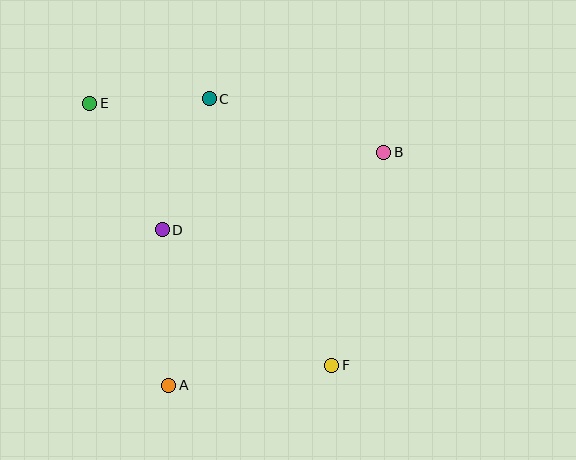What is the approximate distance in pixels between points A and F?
The distance between A and F is approximately 164 pixels.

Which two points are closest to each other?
Points C and E are closest to each other.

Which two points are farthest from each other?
Points E and F are farthest from each other.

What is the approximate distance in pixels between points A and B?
The distance between A and B is approximately 317 pixels.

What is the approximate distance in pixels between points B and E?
The distance between B and E is approximately 298 pixels.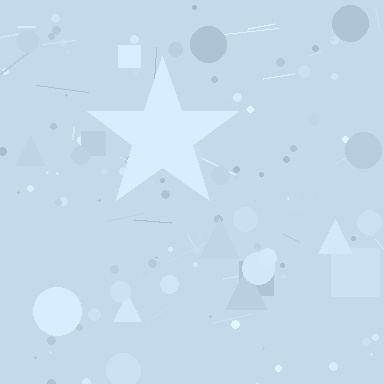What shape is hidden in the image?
A star is hidden in the image.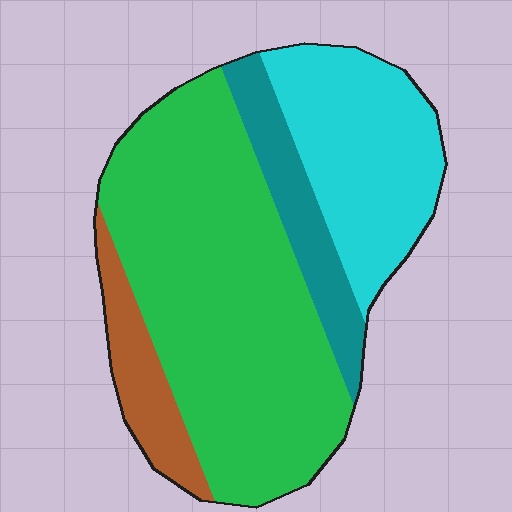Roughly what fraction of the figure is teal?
Teal covers around 10% of the figure.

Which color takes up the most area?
Green, at roughly 55%.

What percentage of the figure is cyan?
Cyan covers 25% of the figure.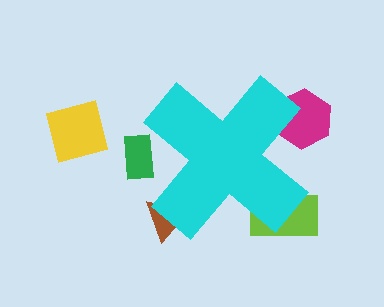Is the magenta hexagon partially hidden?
Yes, the magenta hexagon is partially hidden behind the cyan cross.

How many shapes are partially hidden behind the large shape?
4 shapes are partially hidden.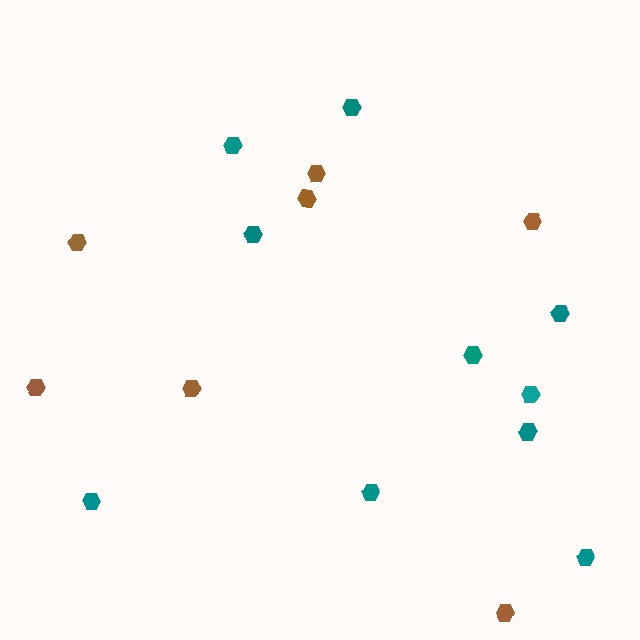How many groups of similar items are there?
There are 2 groups: one group of teal hexagons (10) and one group of brown hexagons (7).